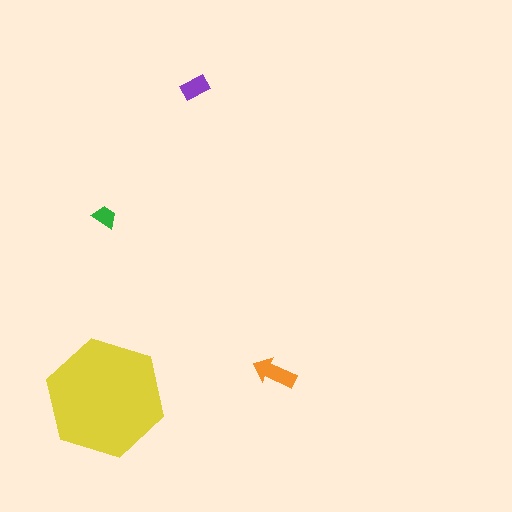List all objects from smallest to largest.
The green trapezoid, the purple rectangle, the orange arrow, the yellow hexagon.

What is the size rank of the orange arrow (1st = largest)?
2nd.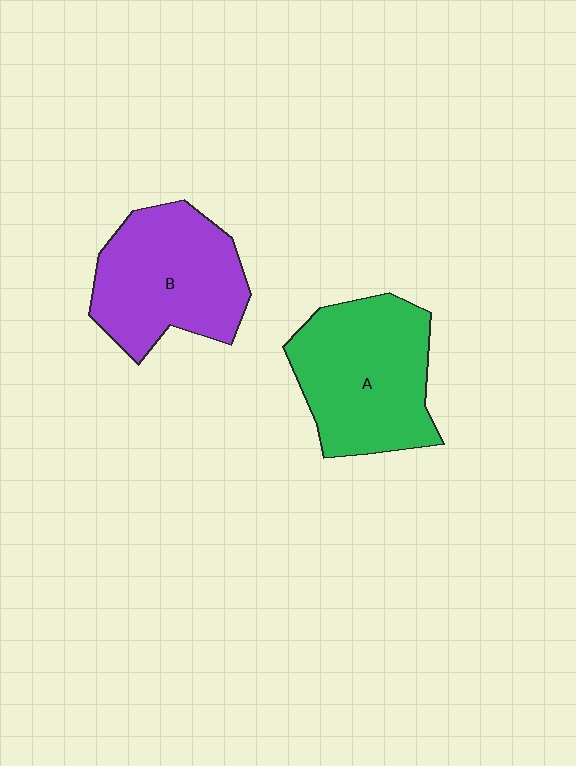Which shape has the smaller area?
Shape B (purple).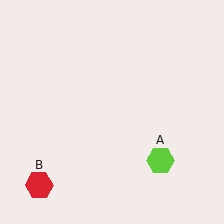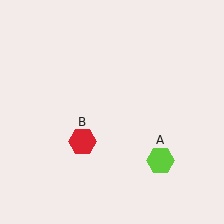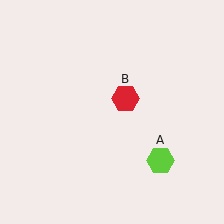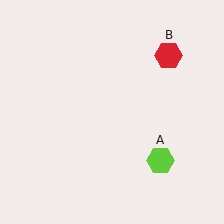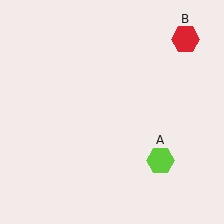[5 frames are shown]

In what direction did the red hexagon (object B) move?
The red hexagon (object B) moved up and to the right.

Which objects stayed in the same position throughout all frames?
Lime hexagon (object A) remained stationary.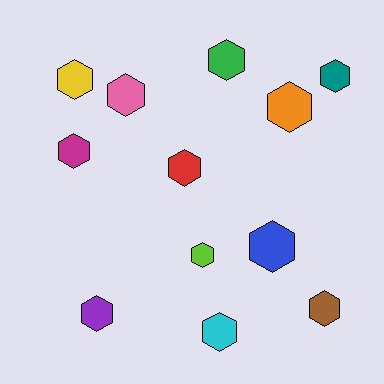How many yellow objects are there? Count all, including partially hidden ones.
There is 1 yellow object.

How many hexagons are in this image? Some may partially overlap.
There are 12 hexagons.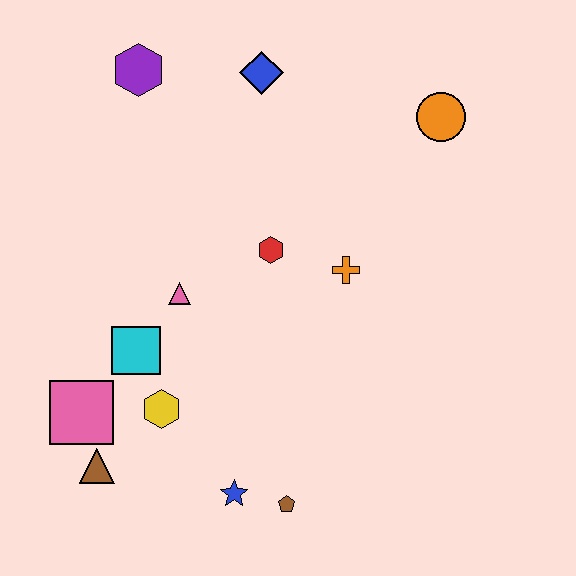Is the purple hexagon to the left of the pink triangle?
Yes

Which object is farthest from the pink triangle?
The orange circle is farthest from the pink triangle.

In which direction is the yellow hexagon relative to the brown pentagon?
The yellow hexagon is to the left of the brown pentagon.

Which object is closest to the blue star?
The brown pentagon is closest to the blue star.